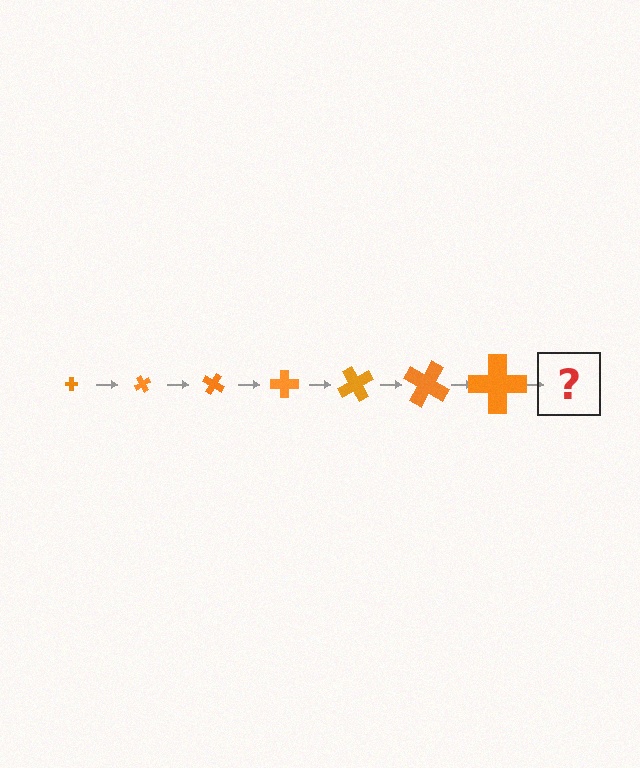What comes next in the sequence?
The next element should be a cross, larger than the previous one and rotated 420 degrees from the start.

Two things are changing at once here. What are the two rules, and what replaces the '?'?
The two rules are that the cross grows larger each step and it rotates 60 degrees each step. The '?' should be a cross, larger than the previous one and rotated 420 degrees from the start.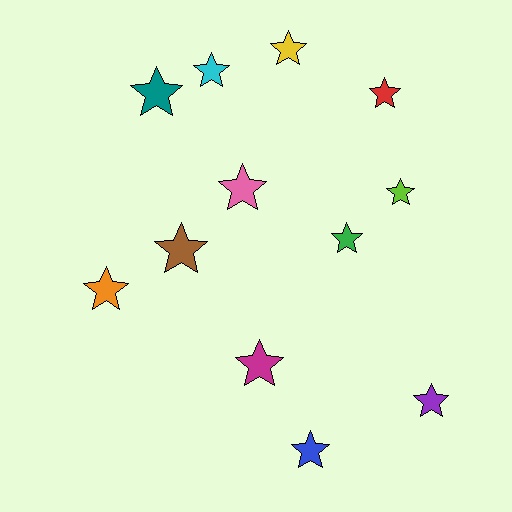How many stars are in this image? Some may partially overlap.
There are 12 stars.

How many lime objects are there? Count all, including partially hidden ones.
There is 1 lime object.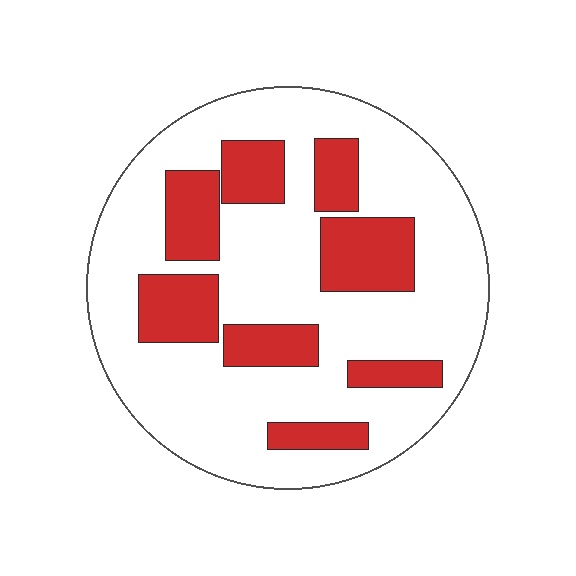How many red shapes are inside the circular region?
8.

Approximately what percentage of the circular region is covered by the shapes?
Approximately 25%.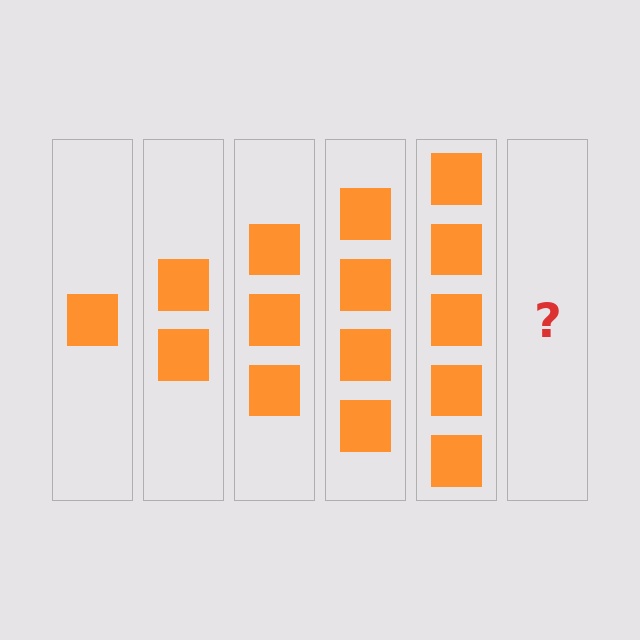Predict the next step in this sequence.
The next step is 6 squares.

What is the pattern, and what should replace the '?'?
The pattern is that each step adds one more square. The '?' should be 6 squares.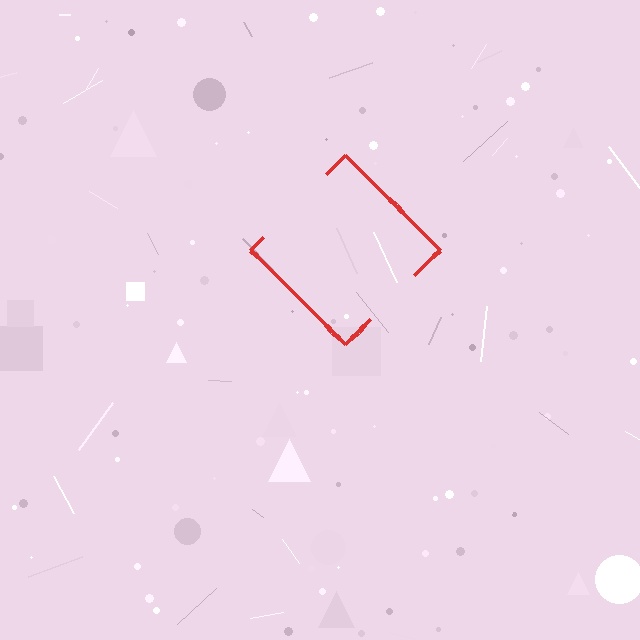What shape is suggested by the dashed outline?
The dashed outline suggests a diamond.